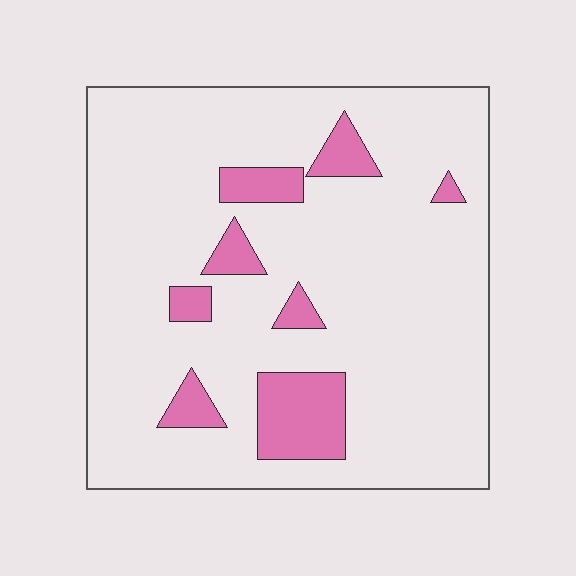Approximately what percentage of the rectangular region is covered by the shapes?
Approximately 15%.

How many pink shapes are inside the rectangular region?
8.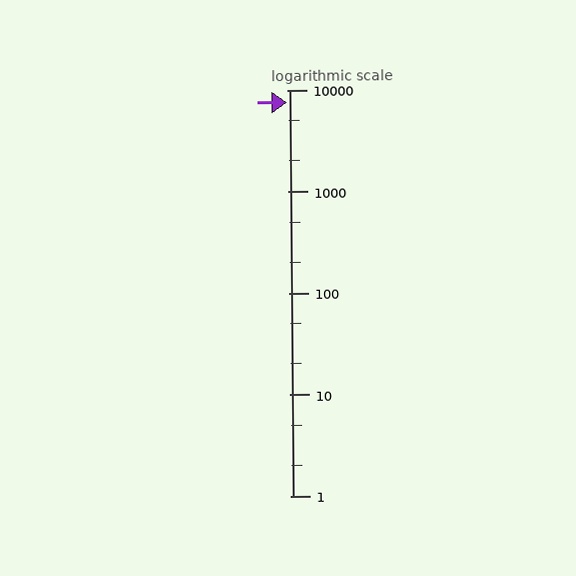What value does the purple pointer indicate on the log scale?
The pointer indicates approximately 7500.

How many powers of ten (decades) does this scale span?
The scale spans 4 decades, from 1 to 10000.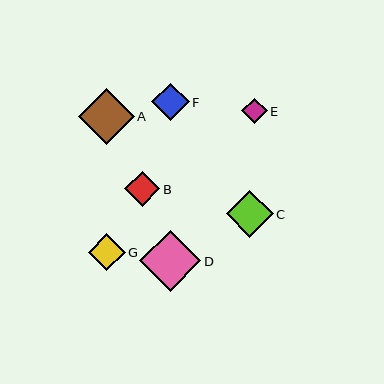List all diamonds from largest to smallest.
From largest to smallest: D, A, C, F, G, B, E.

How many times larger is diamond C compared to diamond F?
Diamond C is approximately 1.2 times the size of diamond F.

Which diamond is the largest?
Diamond D is the largest with a size of approximately 61 pixels.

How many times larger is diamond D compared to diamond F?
Diamond D is approximately 1.6 times the size of diamond F.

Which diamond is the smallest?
Diamond E is the smallest with a size of approximately 25 pixels.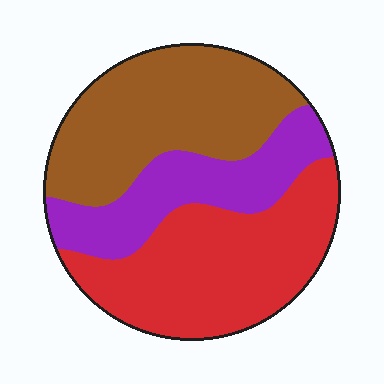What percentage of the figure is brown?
Brown covers roughly 35% of the figure.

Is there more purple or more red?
Red.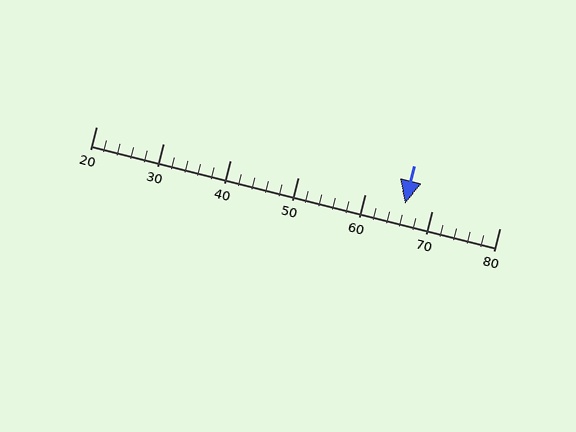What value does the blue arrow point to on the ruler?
The blue arrow points to approximately 66.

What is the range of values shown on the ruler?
The ruler shows values from 20 to 80.